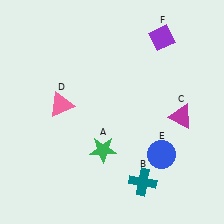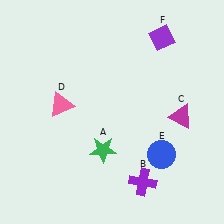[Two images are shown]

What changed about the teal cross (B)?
In Image 1, B is teal. In Image 2, it changed to purple.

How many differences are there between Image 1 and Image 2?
There is 1 difference between the two images.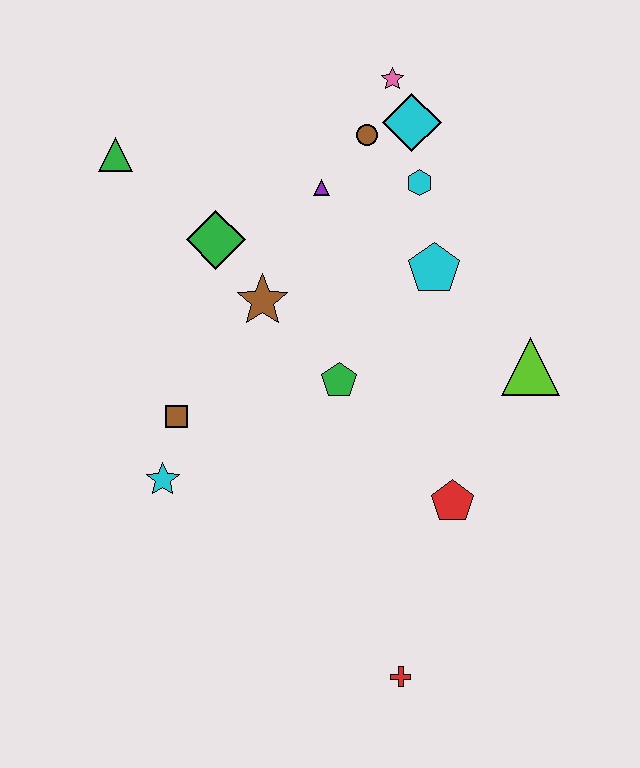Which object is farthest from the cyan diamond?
The red cross is farthest from the cyan diamond.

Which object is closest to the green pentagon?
The brown star is closest to the green pentagon.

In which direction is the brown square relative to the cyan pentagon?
The brown square is to the left of the cyan pentagon.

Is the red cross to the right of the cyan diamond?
No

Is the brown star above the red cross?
Yes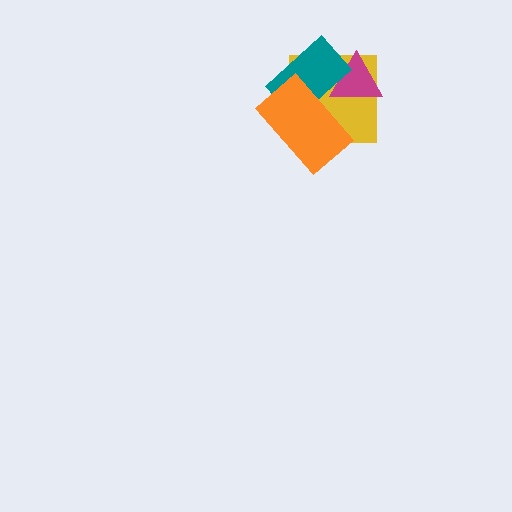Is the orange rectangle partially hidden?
No, no other shape covers it.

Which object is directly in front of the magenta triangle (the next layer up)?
The teal rectangle is directly in front of the magenta triangle.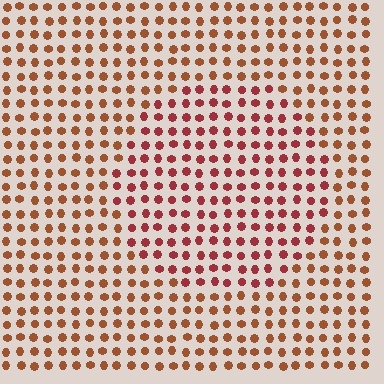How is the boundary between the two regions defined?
The boundary is defined purely by a slight shift in hue (about 27 degrees). Spacing, size, and orientation are identical on both sides.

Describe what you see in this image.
The image is filled with small brown elements in a uniform arrangement. A circle-shaped region is visible where the elements are tinted to a slightly different hue, forming a subtle color boundary.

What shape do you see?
I see a circle.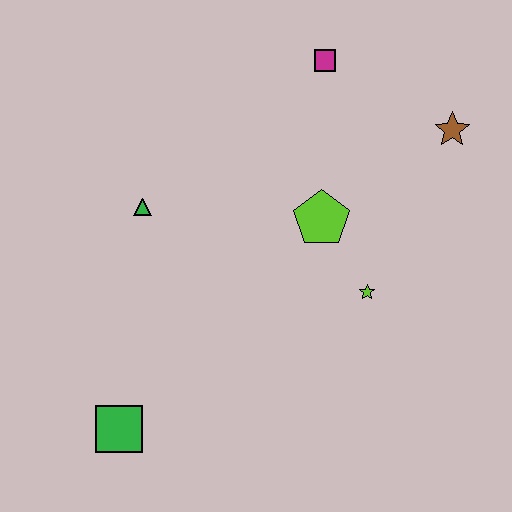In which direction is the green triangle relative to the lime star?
The green triangle is to the left of the lime star.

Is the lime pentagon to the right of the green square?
Yes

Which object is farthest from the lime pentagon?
The green square is farthest from the lime pentagon.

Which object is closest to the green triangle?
The lime pentagon is closest to the green triangle.